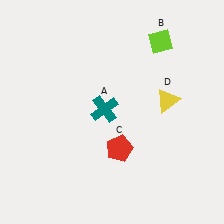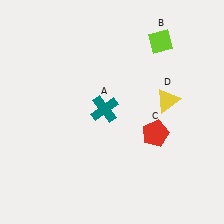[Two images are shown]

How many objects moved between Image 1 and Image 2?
1 object moved between the two images.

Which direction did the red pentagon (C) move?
The red pentagon (C) moved right.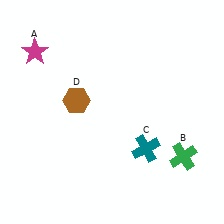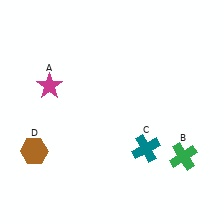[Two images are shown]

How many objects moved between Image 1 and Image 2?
2 objects moved between the two images.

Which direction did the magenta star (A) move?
The magenta star (A) moved down.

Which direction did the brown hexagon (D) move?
The brown hexagon (D) moved down.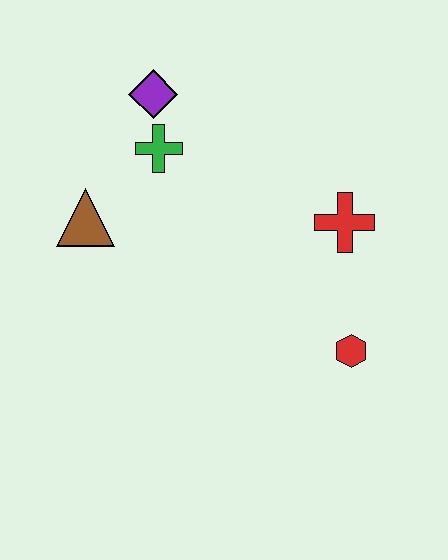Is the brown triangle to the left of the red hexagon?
Yes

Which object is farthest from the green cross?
The red hexagon is farthest from the green cross.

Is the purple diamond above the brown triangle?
Yes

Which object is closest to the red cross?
The red hexagon is closest to the red cross.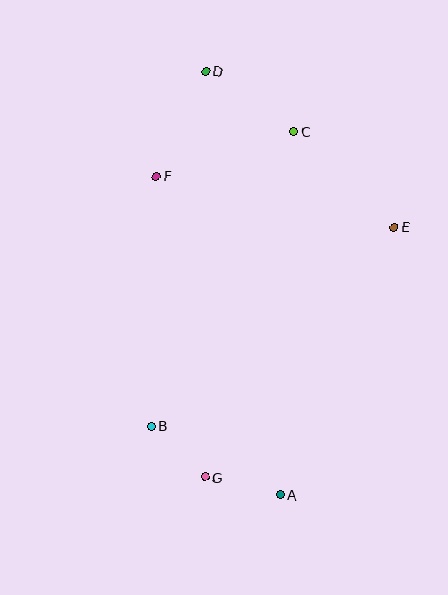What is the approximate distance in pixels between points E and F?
The distance between E and F is approximately 244 pixels.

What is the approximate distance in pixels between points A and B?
The distance between A and B is approximately 146 pixels.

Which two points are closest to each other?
Points B and G are closest to each other.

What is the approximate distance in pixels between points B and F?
The distance between B and F is approximately 250 pixels.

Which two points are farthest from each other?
Points A and D are farthest from each other.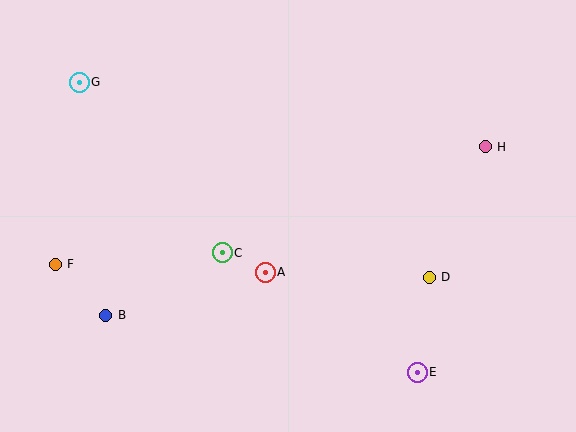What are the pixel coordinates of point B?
Point B is at (106, 315).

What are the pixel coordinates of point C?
Point C is at (222, 253).